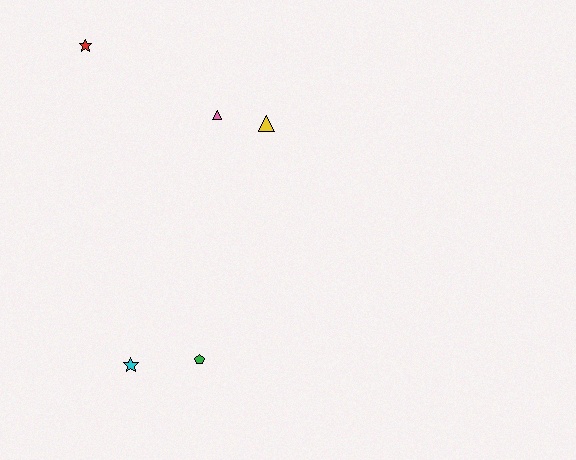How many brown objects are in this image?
There are no brown objects.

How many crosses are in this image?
There are no crosses.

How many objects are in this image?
There are 5 objects.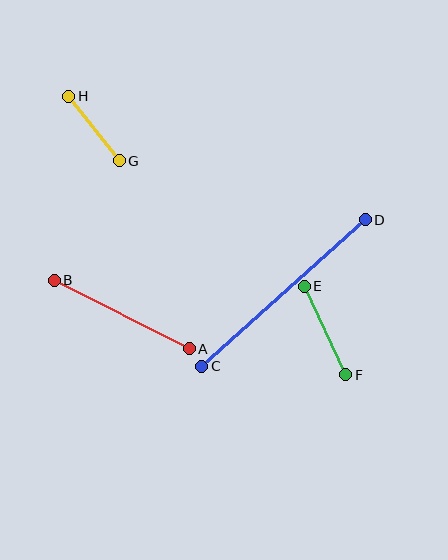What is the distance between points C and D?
The distance is approximately 220 pixels.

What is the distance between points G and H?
The distance is approximately 82 pixels.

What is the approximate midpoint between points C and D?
The midpoint is at approximately (284, 293) pixels.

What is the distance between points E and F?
The distance is approximately 98 pixels.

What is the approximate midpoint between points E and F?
The midpoint is at approximately (325, 330) pixels.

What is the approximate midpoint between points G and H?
The midpoint is at approximately (94, 129) pixels.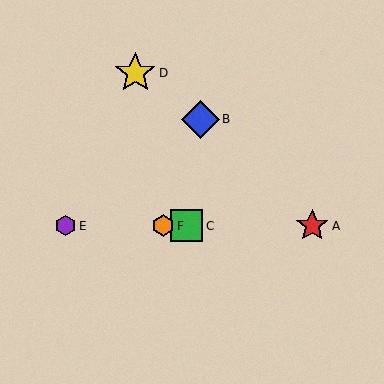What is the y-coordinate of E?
Object E is at y≈226.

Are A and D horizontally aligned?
No, A is at y≈226 and D is at y≈73.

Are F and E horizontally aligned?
Yes, both are at y≈226.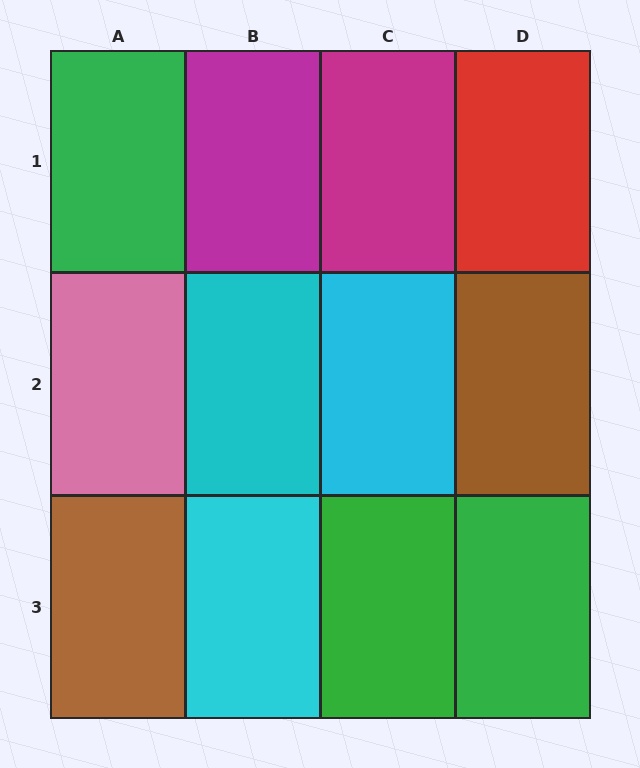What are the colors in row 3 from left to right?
Brown, cyan, green, green.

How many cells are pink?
1 cell is pink.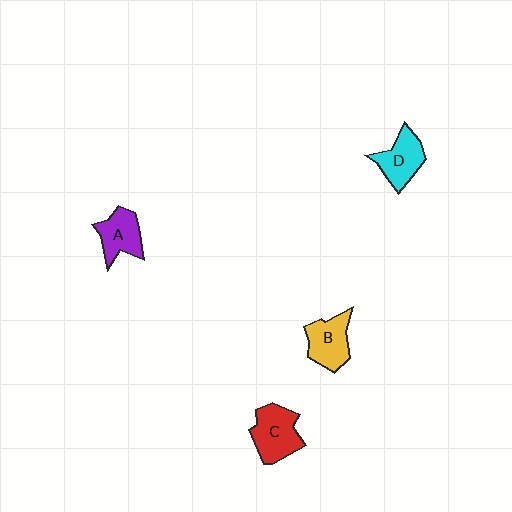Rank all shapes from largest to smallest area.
From largest to smallest: C (red), B (yellow), D (cyan), A (purple).